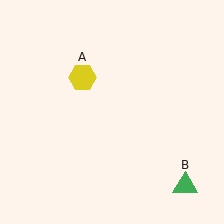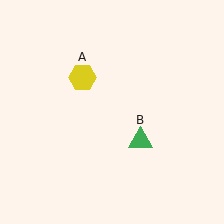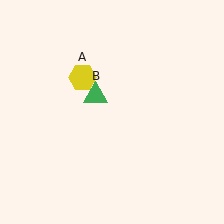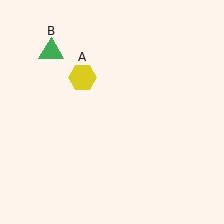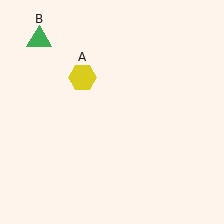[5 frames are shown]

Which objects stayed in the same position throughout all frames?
Yellow hexagon (object A) remained stationary.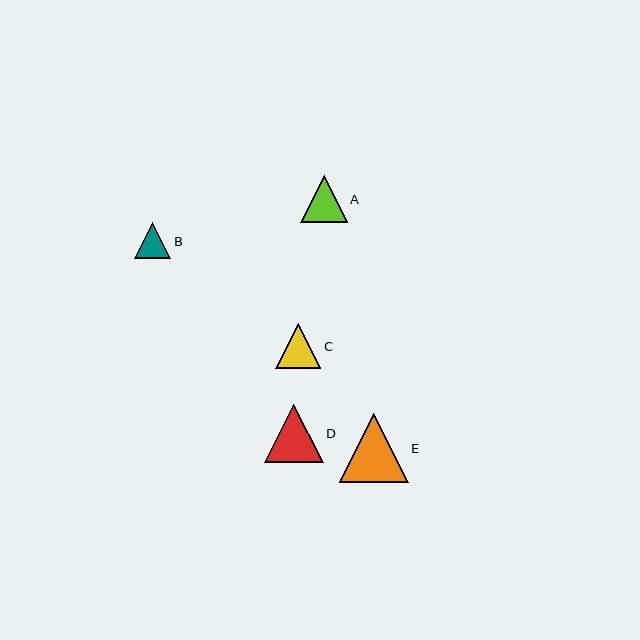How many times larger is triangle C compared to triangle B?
Triangle C is approximately 1.2 times the size of triangle B.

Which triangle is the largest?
Triangle E is the largest with a size of approximately 69 pixels.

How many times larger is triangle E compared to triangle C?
Triangle E is approximately 1.5 times the size of triangle C.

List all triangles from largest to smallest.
From largest to smallest: E, D, A, C, B.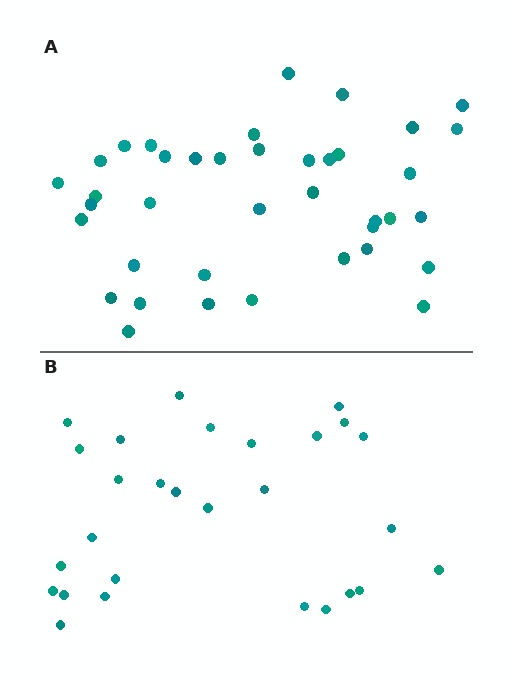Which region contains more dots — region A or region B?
Region A (the top region) has more dots.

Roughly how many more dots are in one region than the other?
Region A has roughly 12 or so more dots than region B.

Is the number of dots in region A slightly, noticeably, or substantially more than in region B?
Region A has noticeably more, but not dramatically so. The ratio is roughly 1.4 to 1.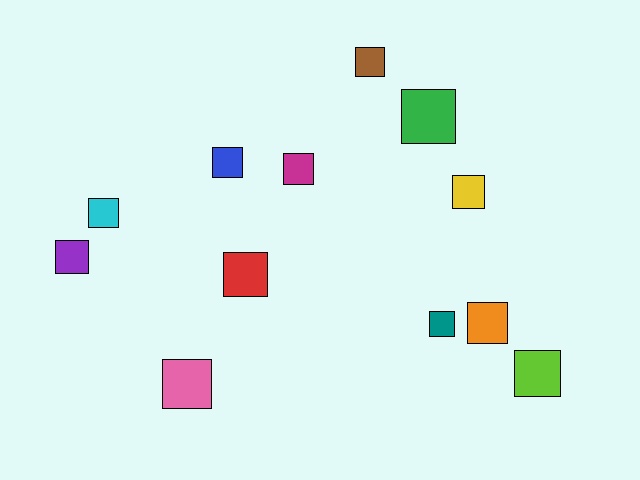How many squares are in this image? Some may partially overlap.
There are 12 squares.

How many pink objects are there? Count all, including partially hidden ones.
There is 1 pink object.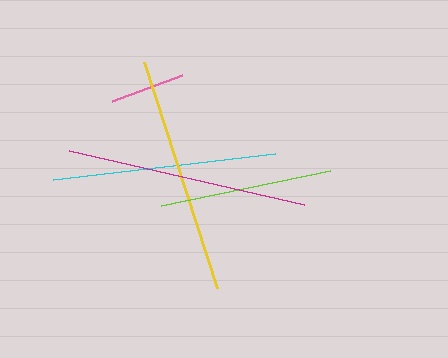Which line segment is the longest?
The magenta line is the longest at approximately 241 pixels.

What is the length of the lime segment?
The lime segment is approximately 172 pixels long.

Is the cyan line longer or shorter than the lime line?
The cyan line is longer than the lime line.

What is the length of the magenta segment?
The magenta segment is approximately 241 pixels long.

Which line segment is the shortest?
The pink line is the shortest at approximately 75 pixels.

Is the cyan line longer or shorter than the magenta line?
The magenta line is longer than the cyan line.